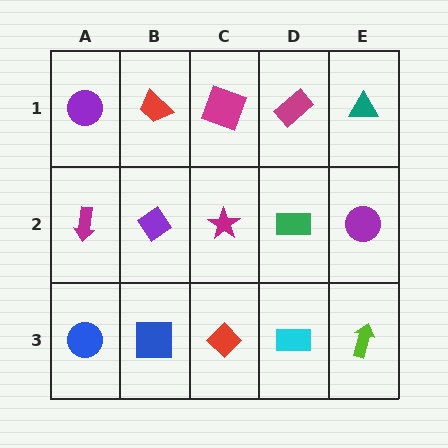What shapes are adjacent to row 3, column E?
A purple circle (row 2, column E), a cyan rectangle (row 3, column D).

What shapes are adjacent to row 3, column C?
A magenta star (row 2, column C), a blue square (row 3, column B), a cyan rectangle (row 3, column D).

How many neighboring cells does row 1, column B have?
3.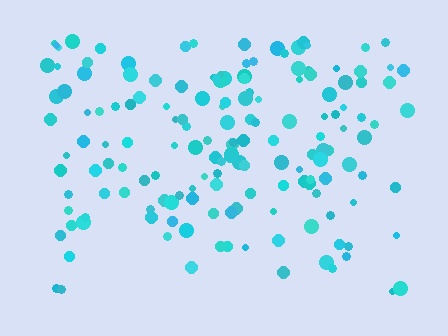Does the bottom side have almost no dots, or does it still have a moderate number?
Still a moderate number, just noticeably fewer than the top.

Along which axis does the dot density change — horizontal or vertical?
Vertical.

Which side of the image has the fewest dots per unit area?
The bottom.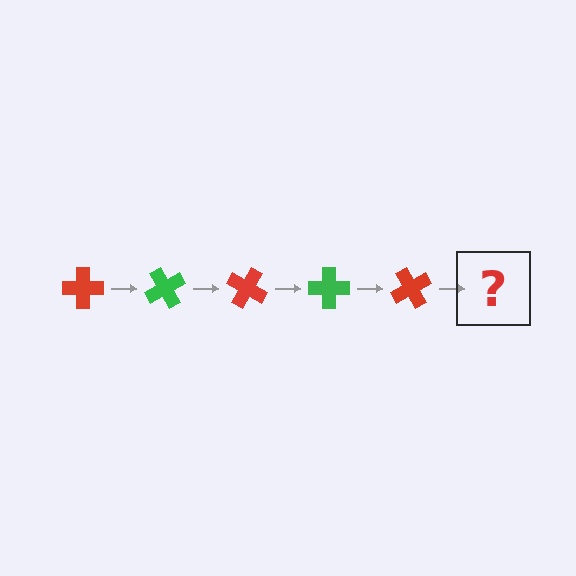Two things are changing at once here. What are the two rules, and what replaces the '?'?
The two rules are that it rotates 60 degrees each step and the color cycles through red and green. The '?' should be a green cross, rotated 300 degrees from the start.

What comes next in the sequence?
The next element should be a green cross, rotated 300 degrees from the start.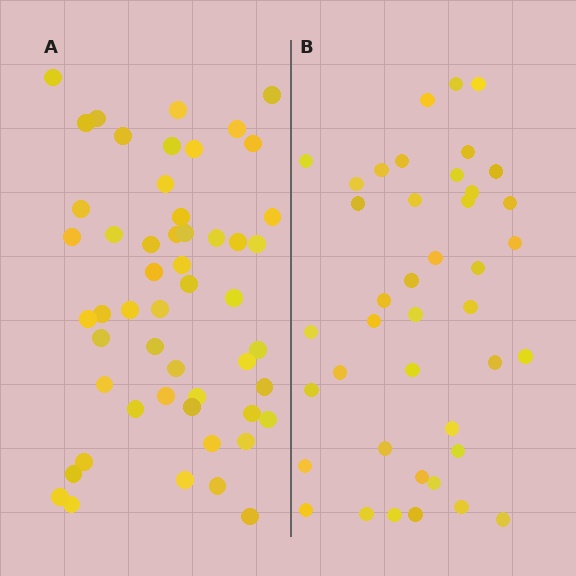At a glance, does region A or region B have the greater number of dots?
Region A (the left region) has more dots.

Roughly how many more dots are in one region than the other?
Region A has roughly 12 or so more dots than region B.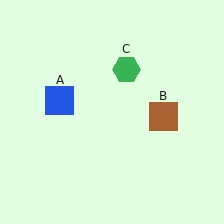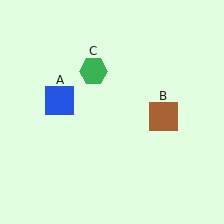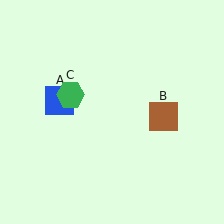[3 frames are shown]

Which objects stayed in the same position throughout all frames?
Blue square (object A) and brown square (object B) remained stationary.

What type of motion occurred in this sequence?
The green hexagon (object C) rotated counterclockwise around the center of the scene.